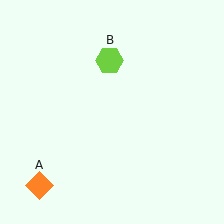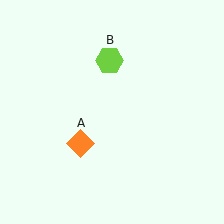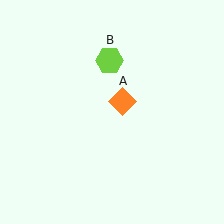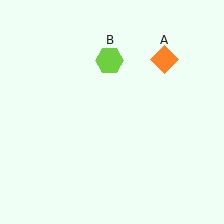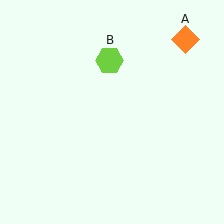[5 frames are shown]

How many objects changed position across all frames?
1 object changed position: orange diamond (object A).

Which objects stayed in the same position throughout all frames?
Lime hexagon (object B) remained stationary.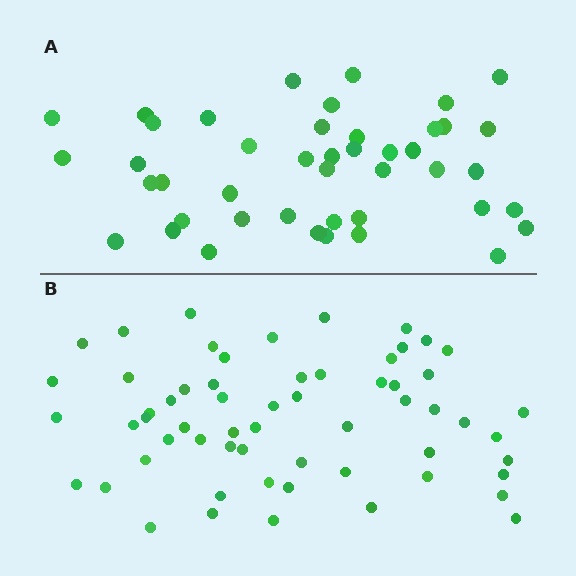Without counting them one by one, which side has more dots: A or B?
Region B (the bottom region) has more dots.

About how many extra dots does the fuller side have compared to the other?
Region B has approximately 15 more dots than region A.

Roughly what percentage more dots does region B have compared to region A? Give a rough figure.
About 35% more.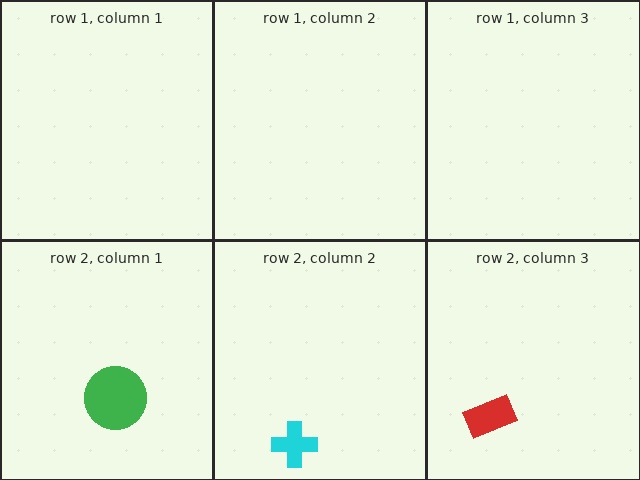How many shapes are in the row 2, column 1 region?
1.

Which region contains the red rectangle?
The row 2, column 3 region.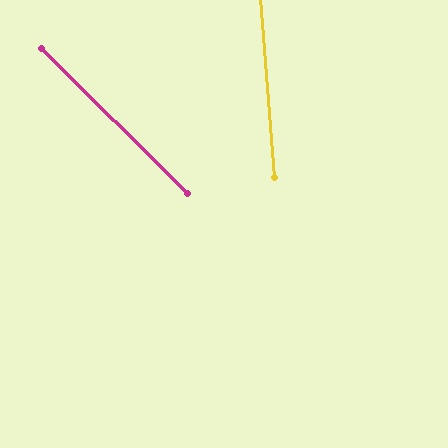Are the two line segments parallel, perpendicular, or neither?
Neither parallel nor perpendicular — they differ by about 41°.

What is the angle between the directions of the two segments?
Approximately 41 degrees.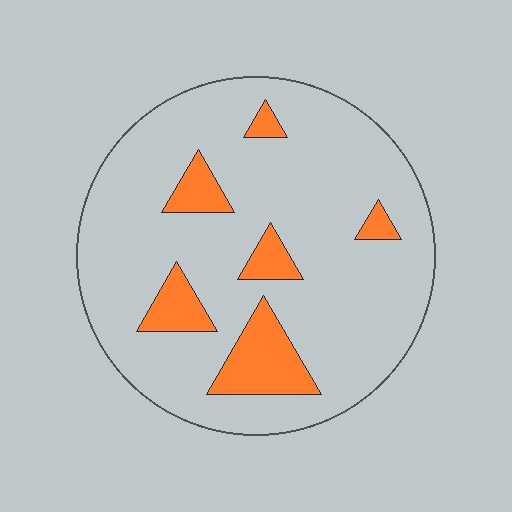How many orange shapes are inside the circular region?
6.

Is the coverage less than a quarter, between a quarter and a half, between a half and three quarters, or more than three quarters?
Less than a quarter.